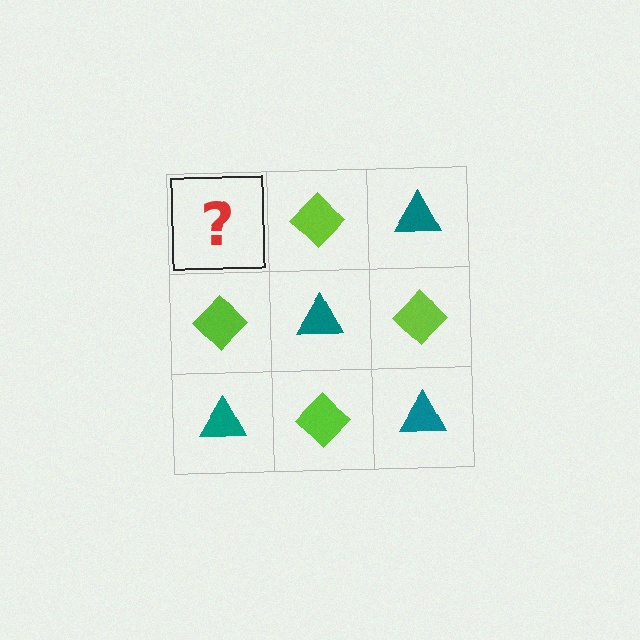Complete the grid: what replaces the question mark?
The question mark should be replaced with a teal triangle.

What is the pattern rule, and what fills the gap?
The rule is that it alternates teal triangle and lime diamond in a checkerboard pattern. The gap should be filled with a teal triangle.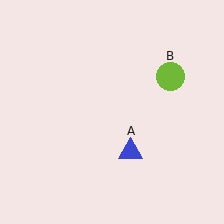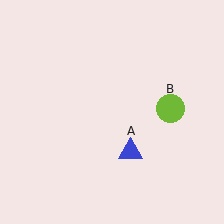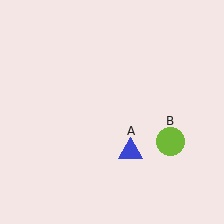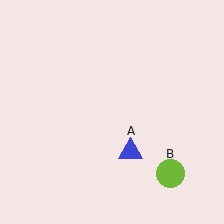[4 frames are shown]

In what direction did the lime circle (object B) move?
The lime circle (object B) moved down.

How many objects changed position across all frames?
1 object changed position: lime circle (object B).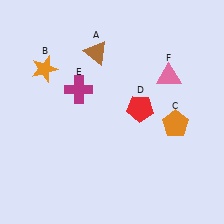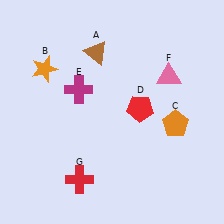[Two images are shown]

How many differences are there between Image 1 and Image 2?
There is 1 difference between the two images.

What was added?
A red cross (G) was added in Image 2.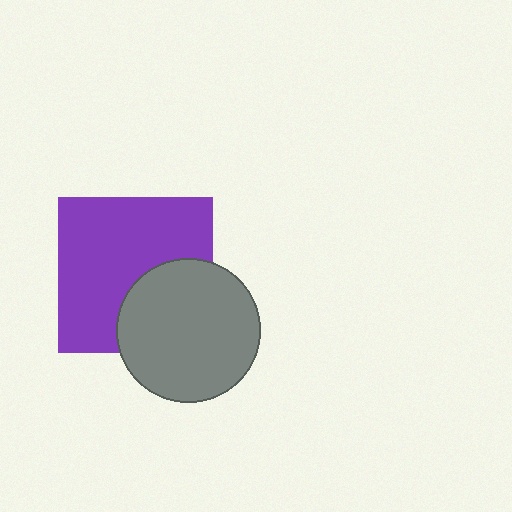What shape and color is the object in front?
The object in front is a gray circle.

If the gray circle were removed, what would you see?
You would see the complete purple square.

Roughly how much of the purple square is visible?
Most of it is visible (roughly 67%).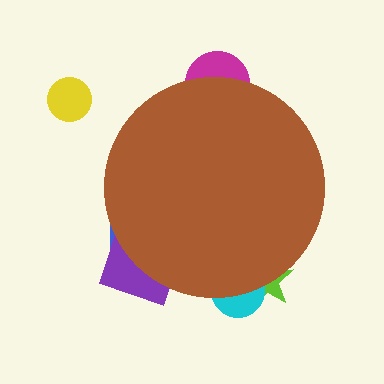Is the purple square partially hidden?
Yes, the purple square is partially hidden behind the brown circle.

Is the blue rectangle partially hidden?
Yes, the blue rectangle is partially hidden behind the brown circle.